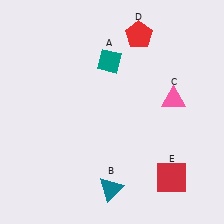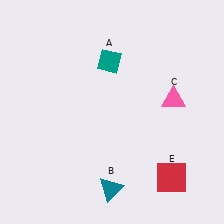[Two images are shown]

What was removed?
The red pentagon (D) was removed in Image 2.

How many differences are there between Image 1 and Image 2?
There is 1 difference between the two images.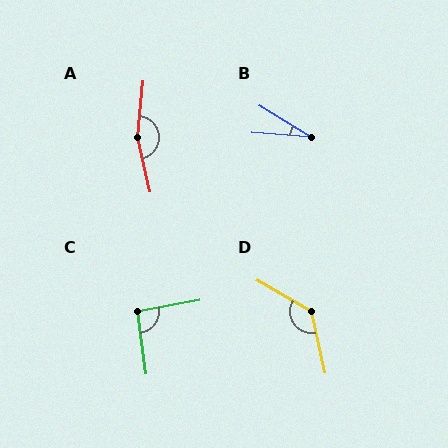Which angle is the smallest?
B, at approximately 27 degrees.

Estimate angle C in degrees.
Approximately 93 degrees.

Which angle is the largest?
A, at approximately 161 degrees.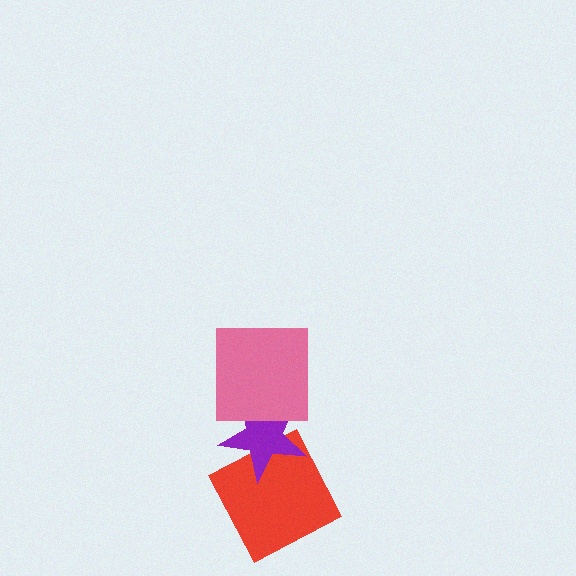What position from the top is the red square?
The red square is 3rd from the top.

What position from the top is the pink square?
The pink square is 1st from the top.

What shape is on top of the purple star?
The pink square is on top of the purple star.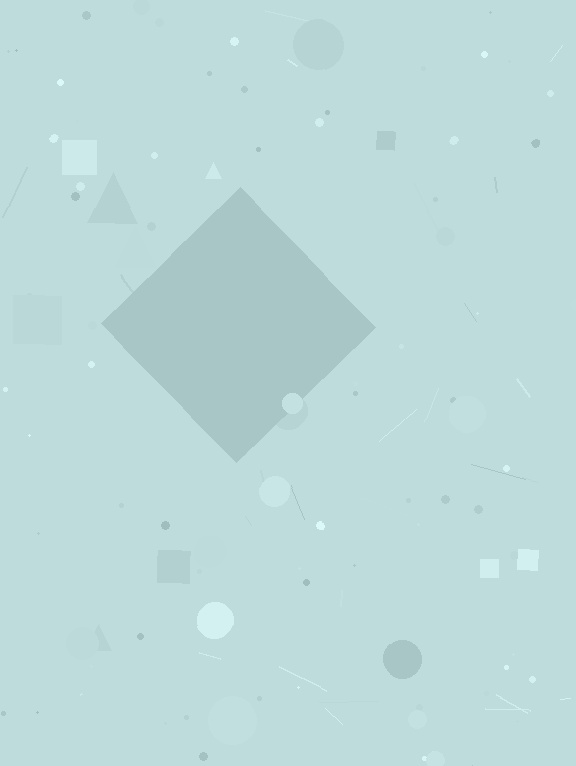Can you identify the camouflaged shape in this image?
The camouflaged shape is a diamond.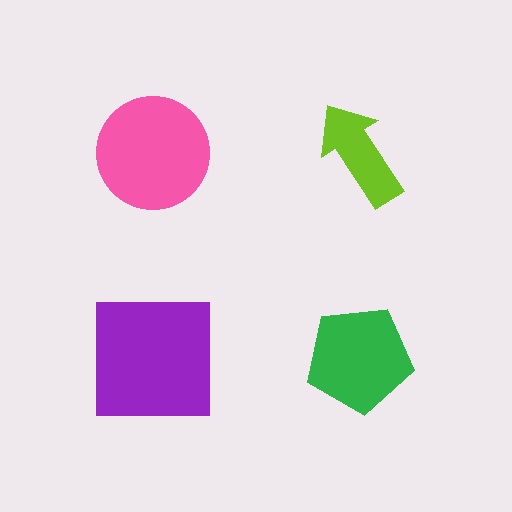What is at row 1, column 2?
A lime arrow.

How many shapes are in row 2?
2 shapes.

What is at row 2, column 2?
A green pentagon.